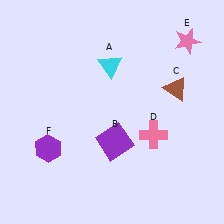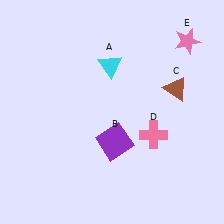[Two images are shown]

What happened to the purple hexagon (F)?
The purple hexagon (F) was removed in Image 2. It was in the bottom-left area of Image 1.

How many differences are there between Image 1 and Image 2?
There is 1 difference between the two images.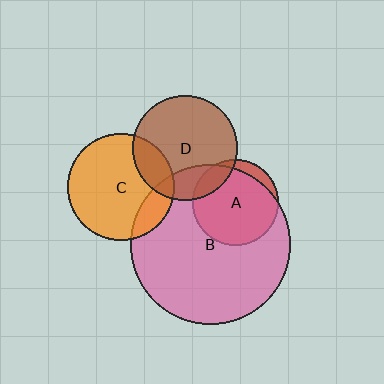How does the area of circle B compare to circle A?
Approximately 3.5 times.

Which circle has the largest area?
Circle B (pink).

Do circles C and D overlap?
Yes.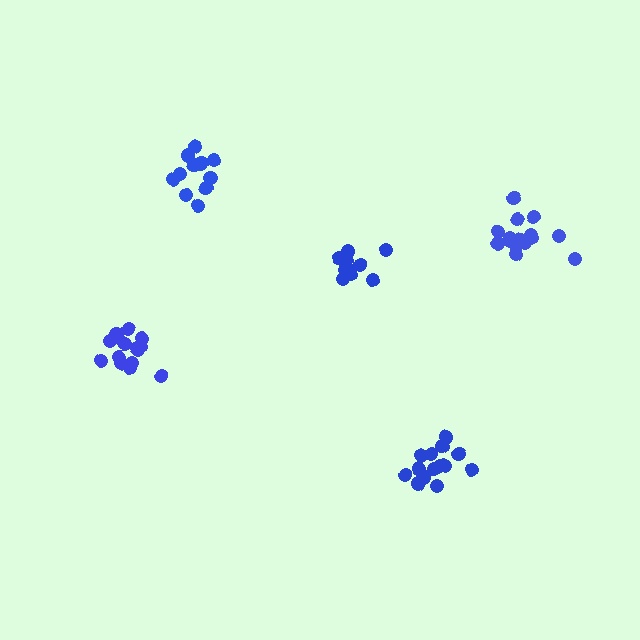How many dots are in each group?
Group 1: 11 dots, Group 2: 15 dots, Group 3: 11 dots, Group 4: 14 dots, Group 5: 15 dots (66 total).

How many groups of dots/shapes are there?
There are 5 groups.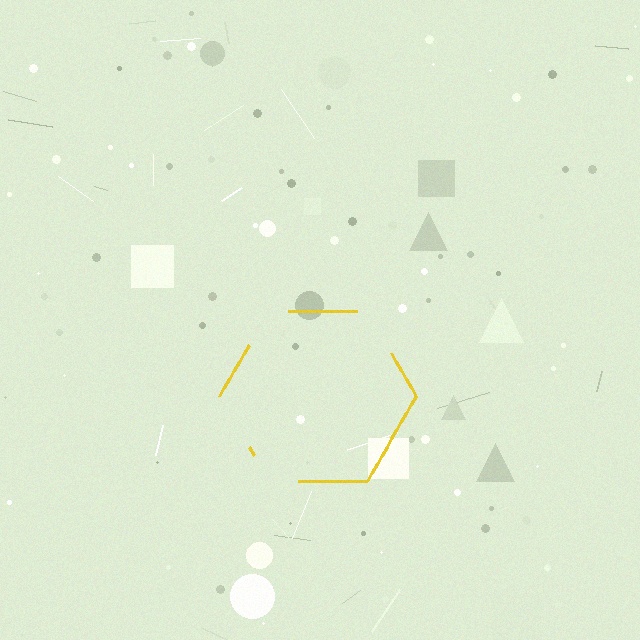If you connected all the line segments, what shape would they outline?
They would outline a hexagon.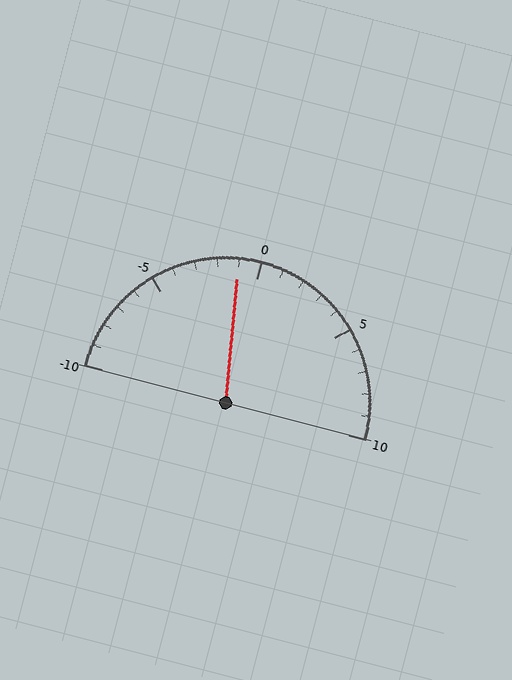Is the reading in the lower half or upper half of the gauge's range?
The reading is in the lower half of the range (-10 to 10).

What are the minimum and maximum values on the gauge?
The gauge ranges from -10 to 10.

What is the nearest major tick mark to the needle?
The nearest major tick mark is 0.